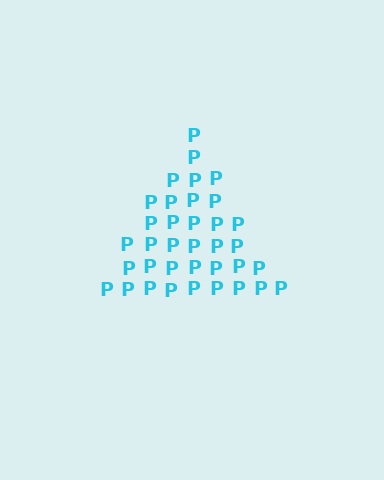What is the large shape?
The large shape is a triangle.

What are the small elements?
The small elements are letter P's.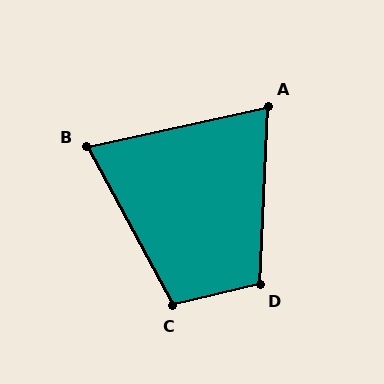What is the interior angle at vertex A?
Approximately 75 degrees (acute).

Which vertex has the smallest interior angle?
B, at approximately 74 degrees.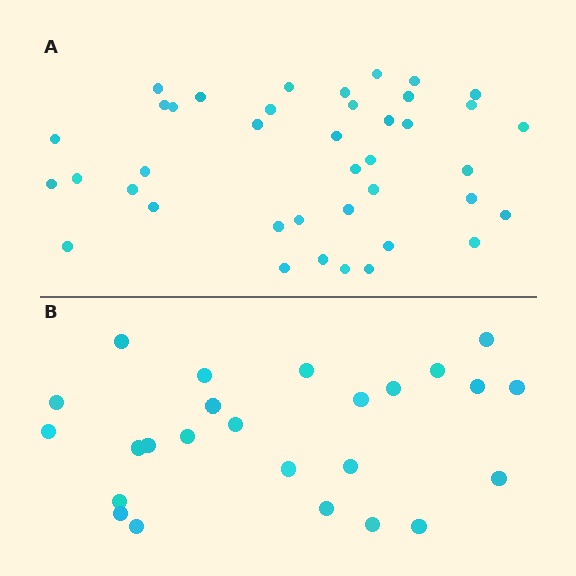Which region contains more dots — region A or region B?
Region A (the top region) has more dots.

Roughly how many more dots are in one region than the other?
Region A has approximately 15 more dots than region B.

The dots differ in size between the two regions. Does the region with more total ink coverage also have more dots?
No. Region B has more total ink coverage because its dots are larger, but region A actually contains more individual dots. Total area can be misleading — the number of items is what matters here.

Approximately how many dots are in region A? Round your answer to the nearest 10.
About 40 dots.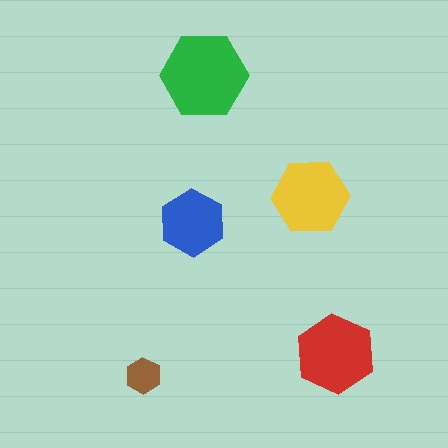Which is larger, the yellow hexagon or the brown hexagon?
The yellow one.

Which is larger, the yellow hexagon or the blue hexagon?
The yellow one.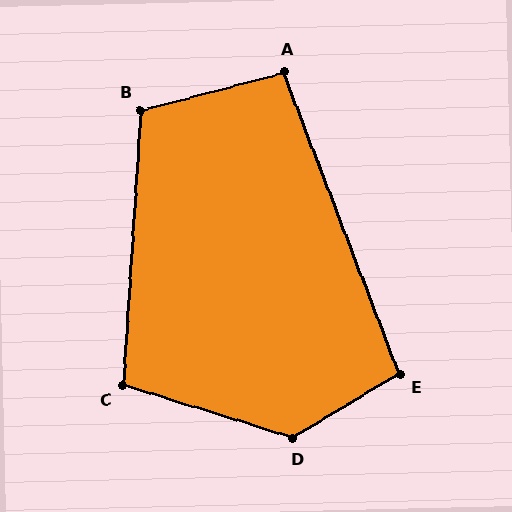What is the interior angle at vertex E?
Approximately 100 degrees (obtuse).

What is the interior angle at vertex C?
Approximately 104 degrees (obtuse).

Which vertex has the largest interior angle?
D, at approximately 132 degrees.